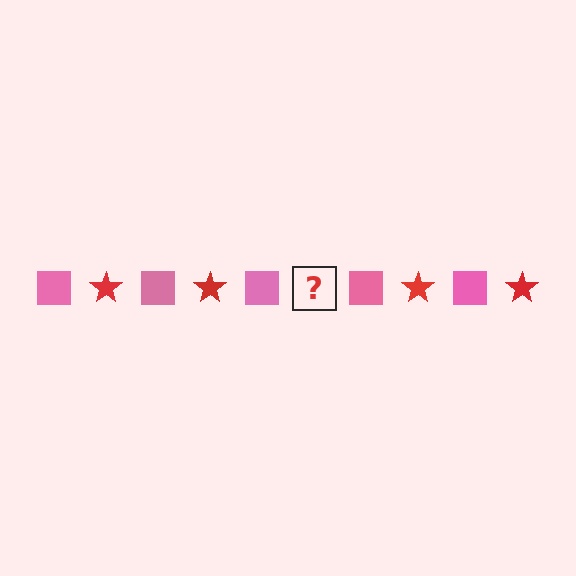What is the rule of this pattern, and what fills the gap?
The rule is that the pattern alternates between pink square and red star. The gap should be filled with a red star.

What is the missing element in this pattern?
The missing element is a red star.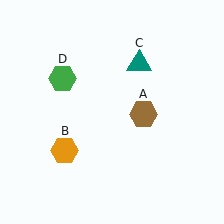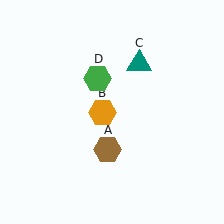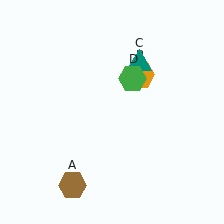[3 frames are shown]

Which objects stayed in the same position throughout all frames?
Teal triangle (object C) remained stationary.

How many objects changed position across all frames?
3 objects changed position: brown hexagon (object A), orange hexagon (object B), green hexagon (object D).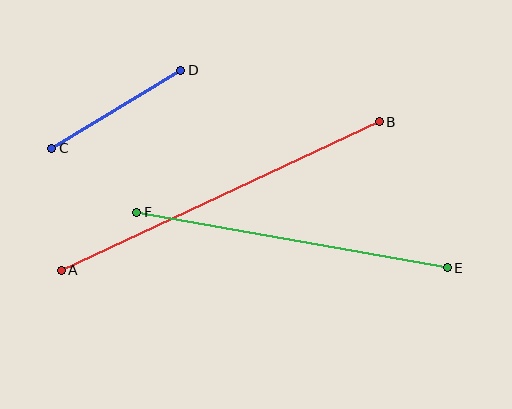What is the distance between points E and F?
The distance is approximately 316 pixels.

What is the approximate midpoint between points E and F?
The midpoint is at approximately (292, 240) pixels.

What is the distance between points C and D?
The distance is approximately 151 pixels.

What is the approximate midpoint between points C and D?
The midpoint is at approximately (116, 109) pixels.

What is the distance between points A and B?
The distance is approximately 351 pixels.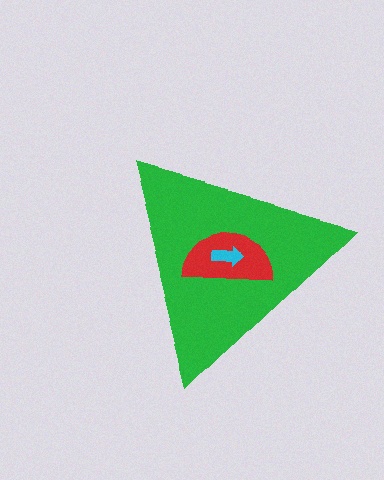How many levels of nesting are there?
3.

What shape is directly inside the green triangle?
The red semicircle.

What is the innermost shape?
The cyan arrow.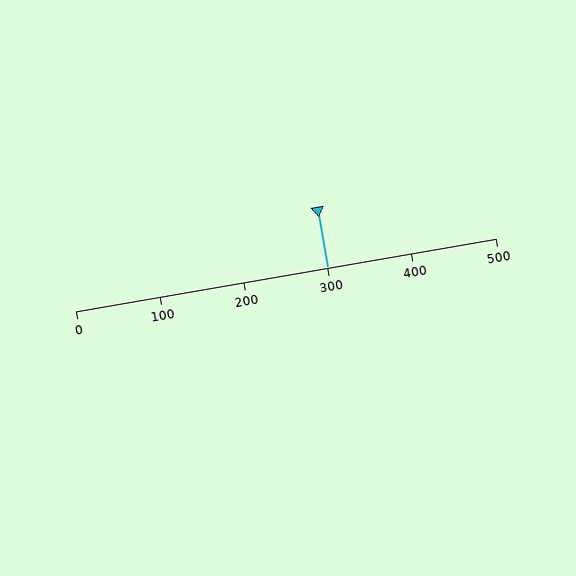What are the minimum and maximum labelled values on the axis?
The axis runs from 0 to 500.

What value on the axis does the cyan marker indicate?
The marker indicates approximately 300.